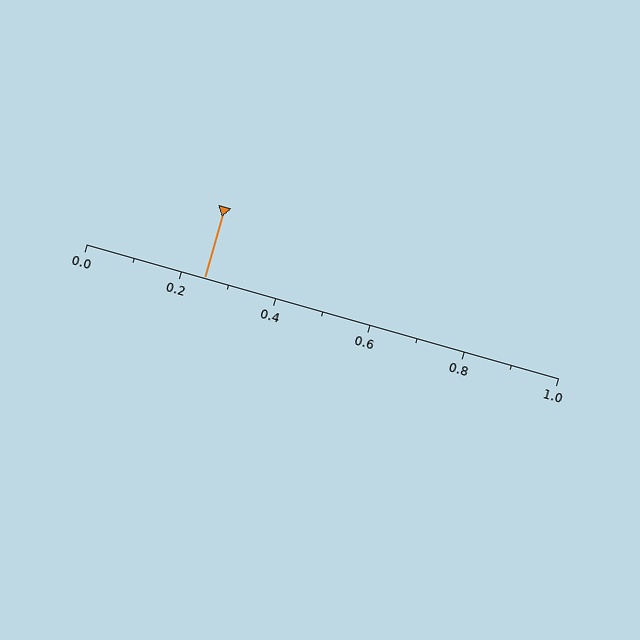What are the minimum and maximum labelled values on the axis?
The axis runs from 0.0 to 1.0.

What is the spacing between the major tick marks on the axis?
The major ticks are spaced 0.2 apart.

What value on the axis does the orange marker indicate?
The marker indicates approximately 0.25.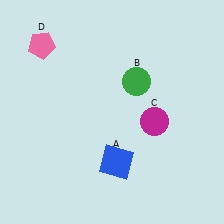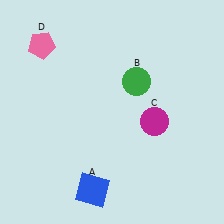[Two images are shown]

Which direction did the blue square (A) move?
The blue square (A) moved down.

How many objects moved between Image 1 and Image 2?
1 object moved between the two images.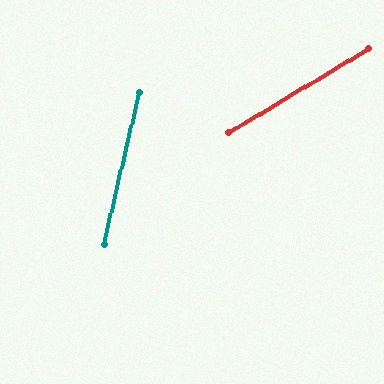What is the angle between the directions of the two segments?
Approximately 46 degrees.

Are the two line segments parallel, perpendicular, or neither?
Neither parallel nor perpendicular — they differ by about 46°.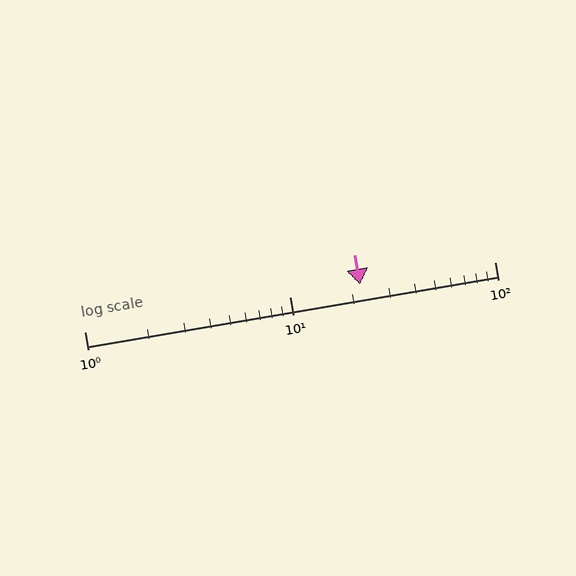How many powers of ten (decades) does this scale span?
The scale spans 2 decades, from 1 to 100.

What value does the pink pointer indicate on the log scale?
The pointer indicates approximately 22.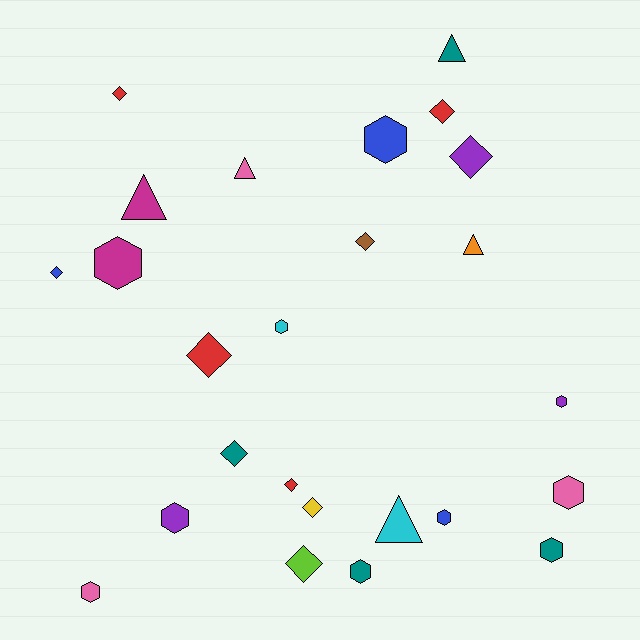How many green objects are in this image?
There are no green objects.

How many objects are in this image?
There are 25 objects.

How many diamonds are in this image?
There are 10 diamonds.